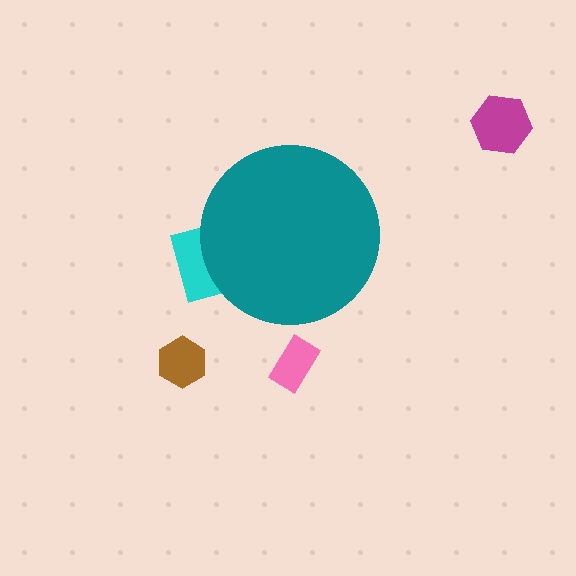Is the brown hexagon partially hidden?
No, the brown hexagon is fully visible.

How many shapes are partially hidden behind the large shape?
1 shape is partially hidden.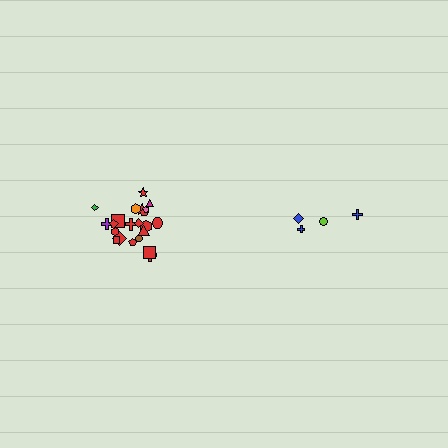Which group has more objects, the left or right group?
The left group.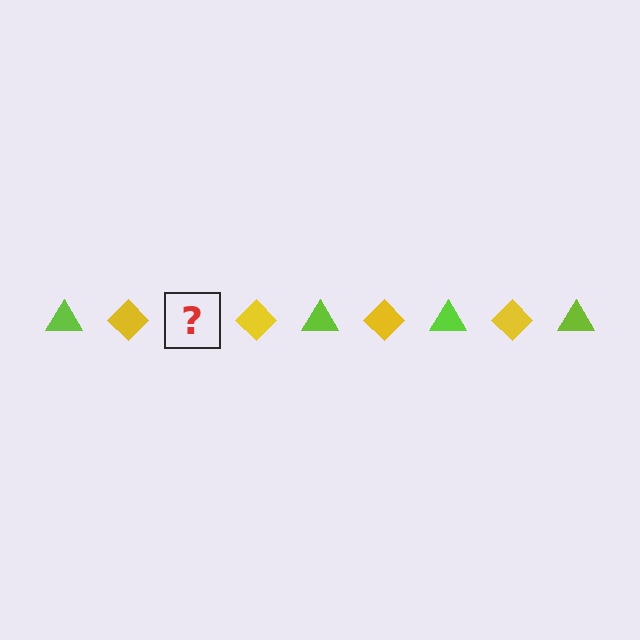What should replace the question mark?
The question mark should be replaced with a lime triangle.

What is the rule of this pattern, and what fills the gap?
The rule is that the pattern alternates between lime triangle and yellow diamond. The gap should be filled with a lime triangle.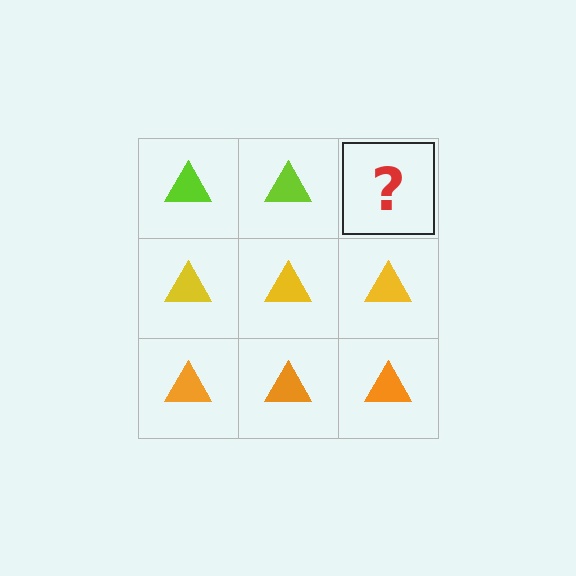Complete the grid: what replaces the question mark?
The question mark should be replaced with a lime triangle.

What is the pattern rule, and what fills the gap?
The rule is that each row has a consistent color. The gap should be filled with a lime triangle.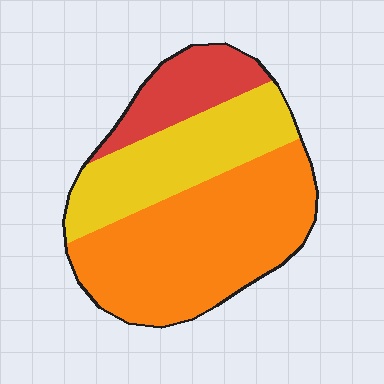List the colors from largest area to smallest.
From largest to smallest: orange, yellow, red.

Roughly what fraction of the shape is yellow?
Yellow covers about 30% of the shape.